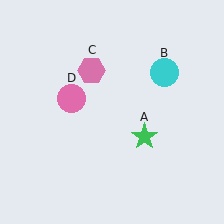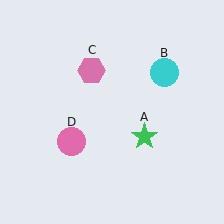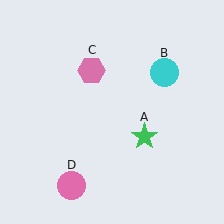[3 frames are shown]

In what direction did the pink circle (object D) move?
The pink circle (object D) moved down.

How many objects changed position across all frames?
1 object changed position: pink circle (object D).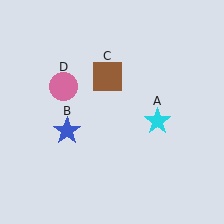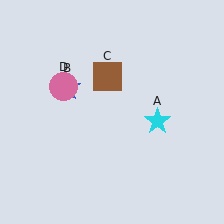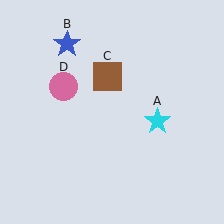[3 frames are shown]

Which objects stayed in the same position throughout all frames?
Cyan star (object A) and brown square (object C) and pink circle (object D) remained stationary.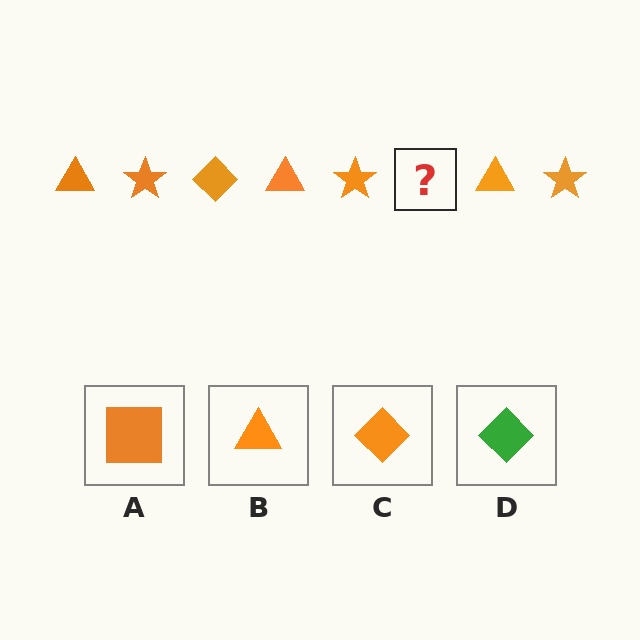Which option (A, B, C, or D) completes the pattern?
C.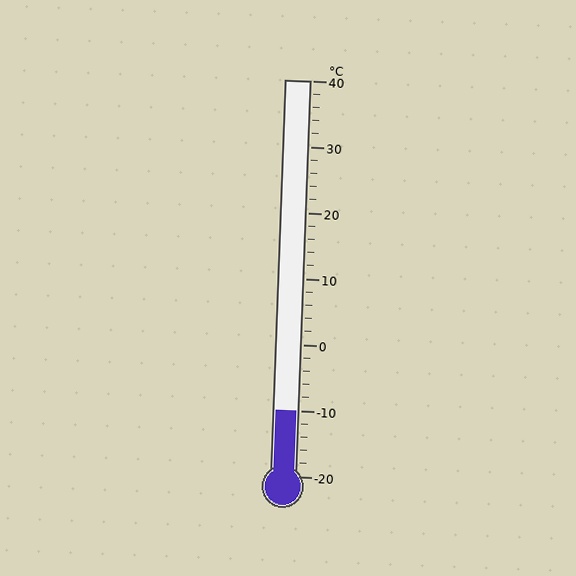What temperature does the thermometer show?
The thermometer shows approximately -10°C.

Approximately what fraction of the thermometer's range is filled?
The thermometer is filled to approximately 15% of its range.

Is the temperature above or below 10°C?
The temperature is below 10°C.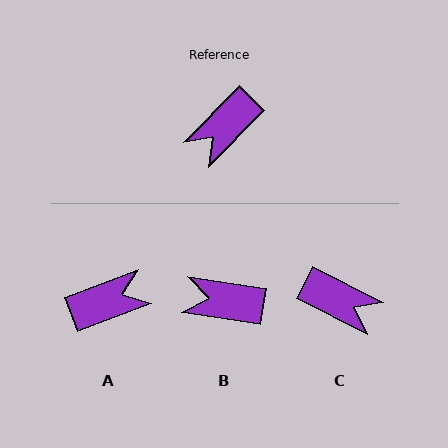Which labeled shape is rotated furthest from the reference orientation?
A, about 155 degrees away.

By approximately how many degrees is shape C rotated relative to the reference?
Approximately 108 degrees counter-clockwise.